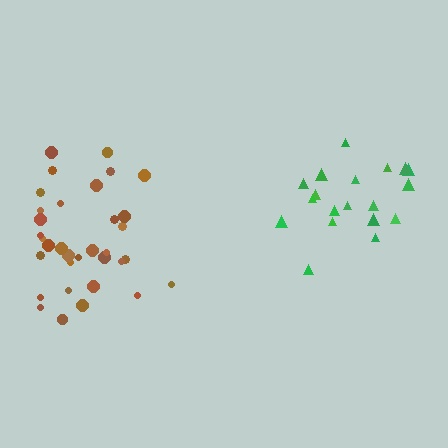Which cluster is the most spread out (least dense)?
Green.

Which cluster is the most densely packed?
Brown.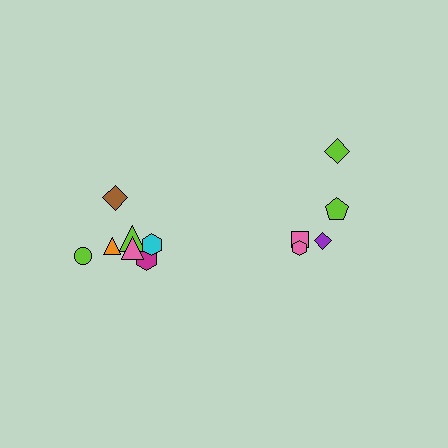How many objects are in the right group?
There are 5 objects.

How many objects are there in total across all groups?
There are 12 objects.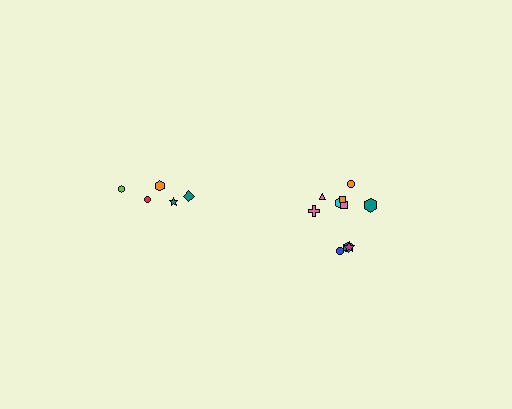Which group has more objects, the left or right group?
The right group.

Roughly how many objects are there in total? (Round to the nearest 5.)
Roughly 15 objects in total.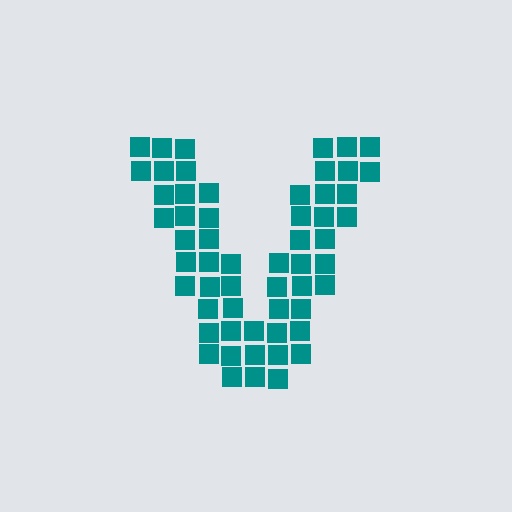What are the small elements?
The small elements are squares.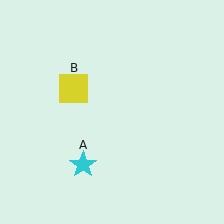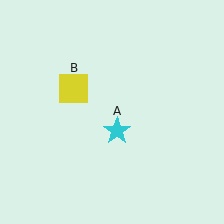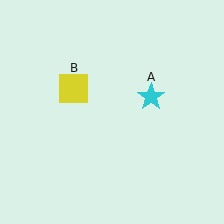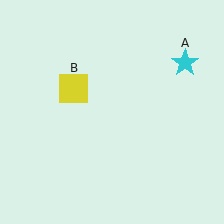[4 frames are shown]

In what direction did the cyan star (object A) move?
The cyan star (object A) moved up and to the right.